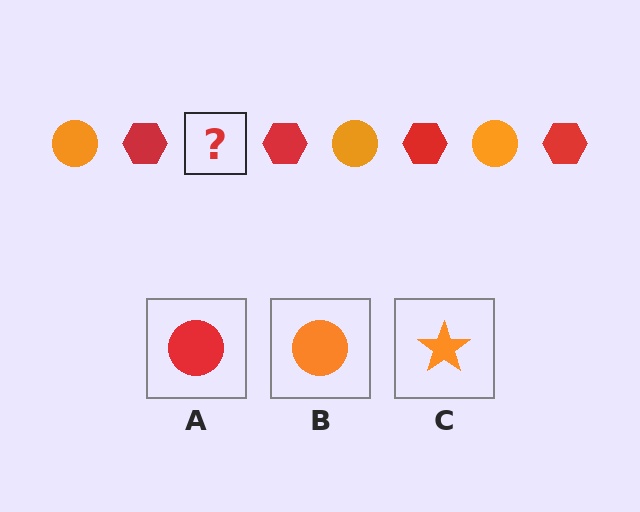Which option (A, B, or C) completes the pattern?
B.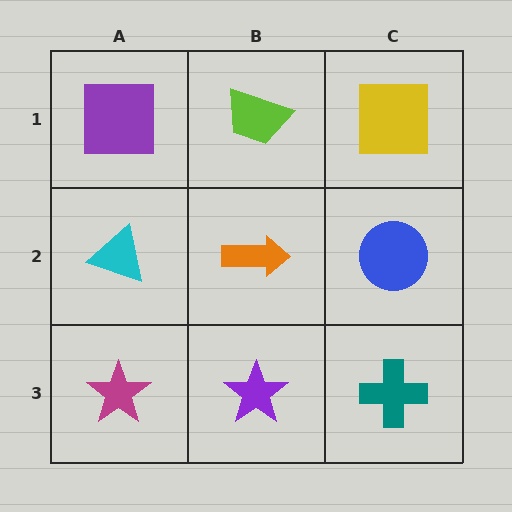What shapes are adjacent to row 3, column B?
An orange arrow (row 2, column B), a magenta star (row 3, column A), a teal cross (row 3, column C).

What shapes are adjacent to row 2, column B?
A lime trapezoid (row 1, column B), a purple star (row 3, column B), a cyan triangle (row 2, column A), a blue circle (row 2, column C).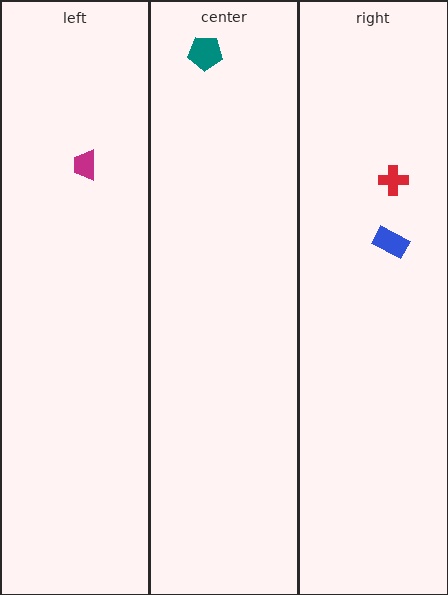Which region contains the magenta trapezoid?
The left region.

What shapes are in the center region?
The teal pentagon.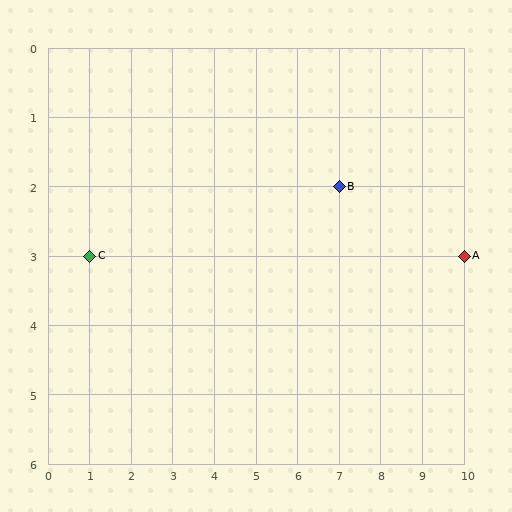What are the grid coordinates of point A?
Point A is at grid coordinates (10, 3).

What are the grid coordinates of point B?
Point B is at grid coordinates (7, 2).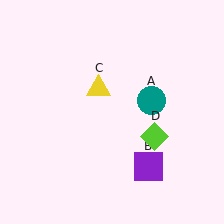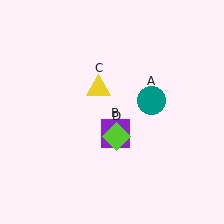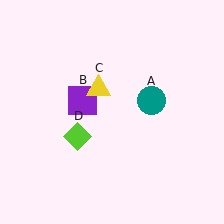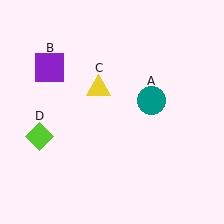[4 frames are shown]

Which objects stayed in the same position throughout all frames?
Teal circle (object A) and yellow triangle (object C) remained stationary.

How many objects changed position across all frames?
2 objects changed position: purple square (object B), lime diamond (object D).